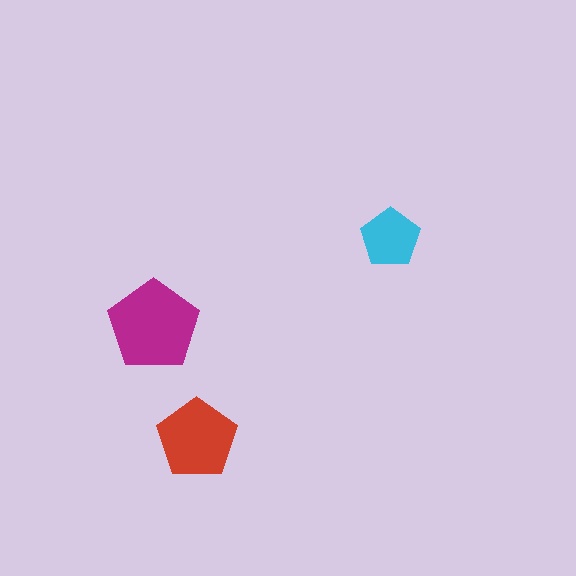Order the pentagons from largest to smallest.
the magenta one, the red one, the cyan one.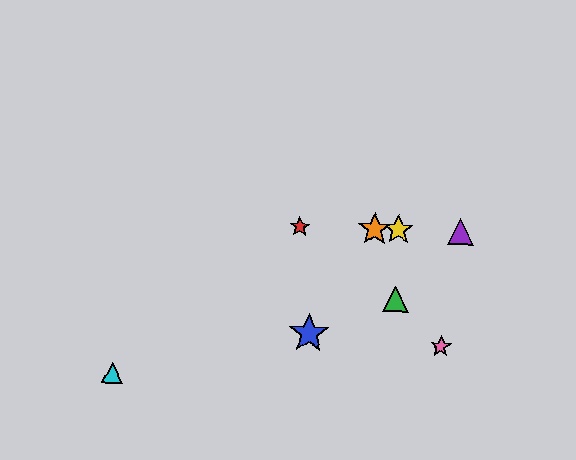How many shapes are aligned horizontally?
4 shapes (the red star, the yellow star, the purple triangle, the orange star) are aligned horizontally.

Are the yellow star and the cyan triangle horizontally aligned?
No, the yellow star is at y≈230 and the cyan triangle is at y≈373.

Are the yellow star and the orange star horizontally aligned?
Yes, both are at y≈230.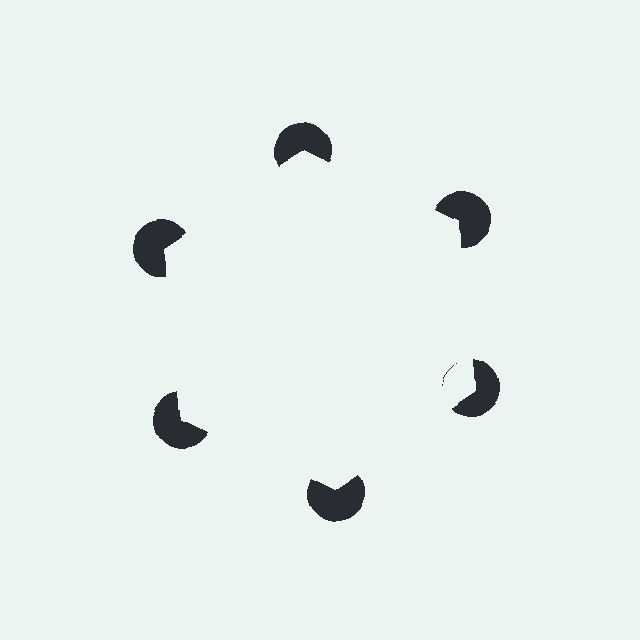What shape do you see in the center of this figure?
An illusory hexagon — its edges are inferred from the aligned wedge cuts in the pac-man discs, not physically drawn.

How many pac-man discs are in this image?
There are 6 — one at each vertex of the illusory hexagon.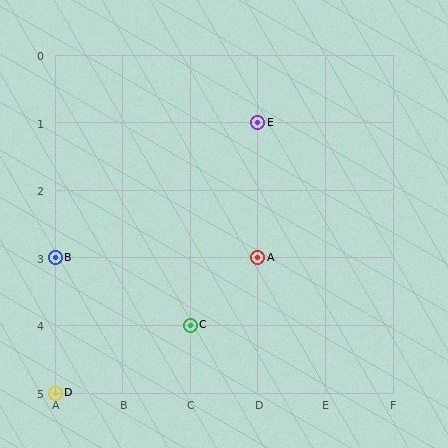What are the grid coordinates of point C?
Point C is at grid coordinates (C, 4).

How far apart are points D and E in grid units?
Points D and E are 3 columns and 4 rows apart (about 5.0 grid units diagonally).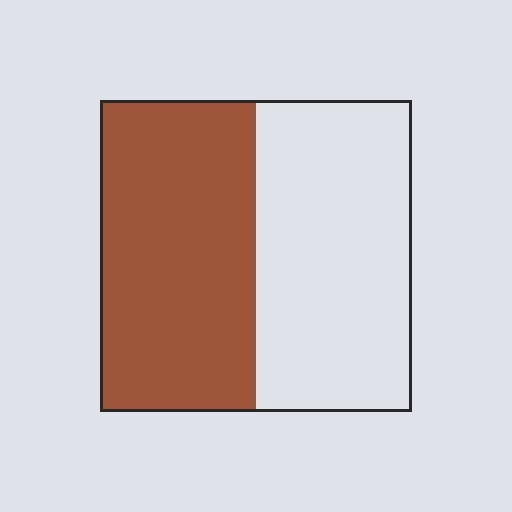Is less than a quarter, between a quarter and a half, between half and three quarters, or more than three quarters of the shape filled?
Between half and three quarters.